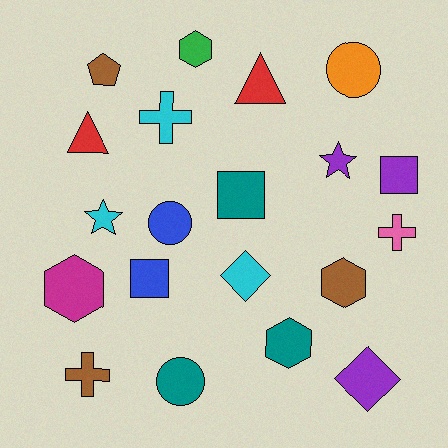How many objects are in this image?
There are 20 objects.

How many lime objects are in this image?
There are no lime objects.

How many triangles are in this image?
There are 2 triangles.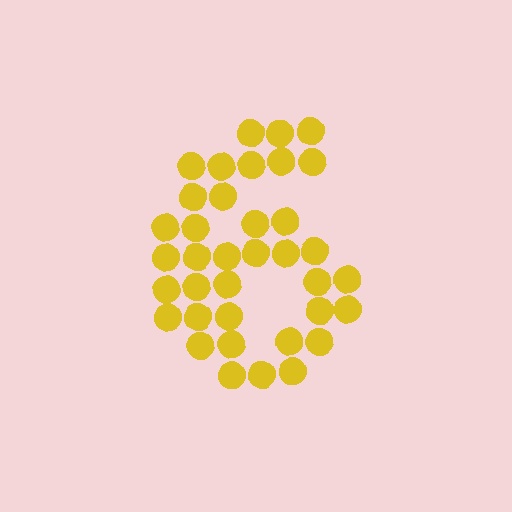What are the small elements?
The small elements are circles.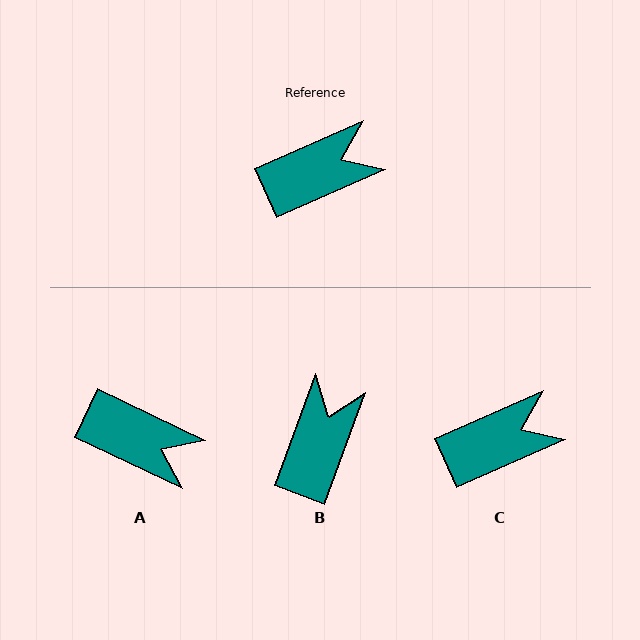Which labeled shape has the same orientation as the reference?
C.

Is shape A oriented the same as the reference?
No, it is off by about 50 degrees.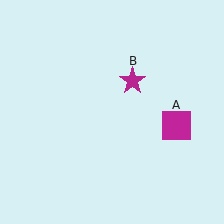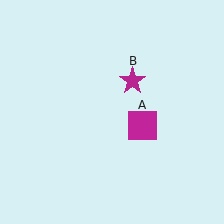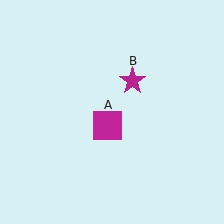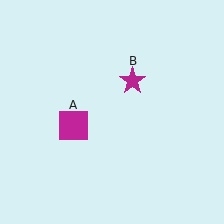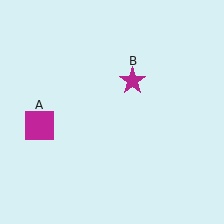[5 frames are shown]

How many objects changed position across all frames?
1 object changed position: magenta square (object A).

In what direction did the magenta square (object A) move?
The magenta square (object A) moved left.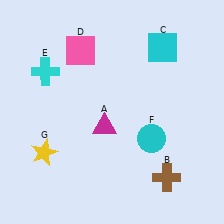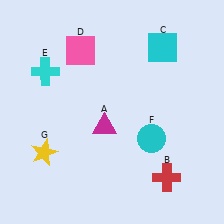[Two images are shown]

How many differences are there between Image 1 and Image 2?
There is 1 difference between the two images.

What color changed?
The cross (B) changed from brown in Image 1 to red in Image 2.